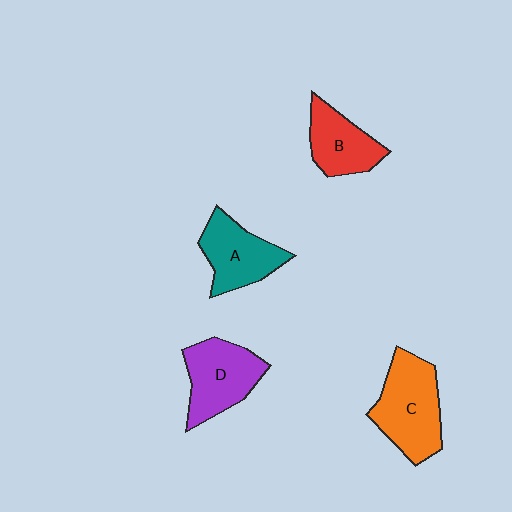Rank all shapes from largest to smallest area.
From largest to smallest: C (orange), D (purple), A (teal), B (red).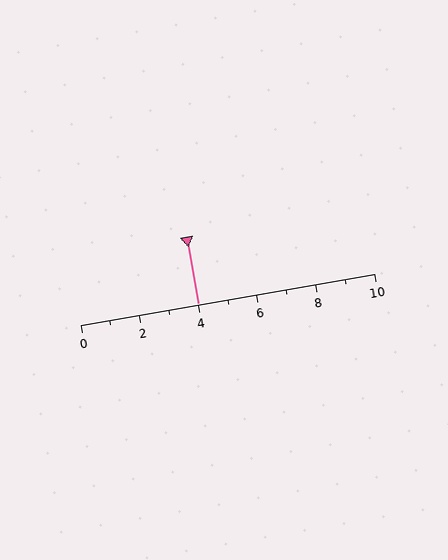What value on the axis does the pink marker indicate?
The marker indicates approximately 4.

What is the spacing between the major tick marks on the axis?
The major ticks are spaced 2 apart.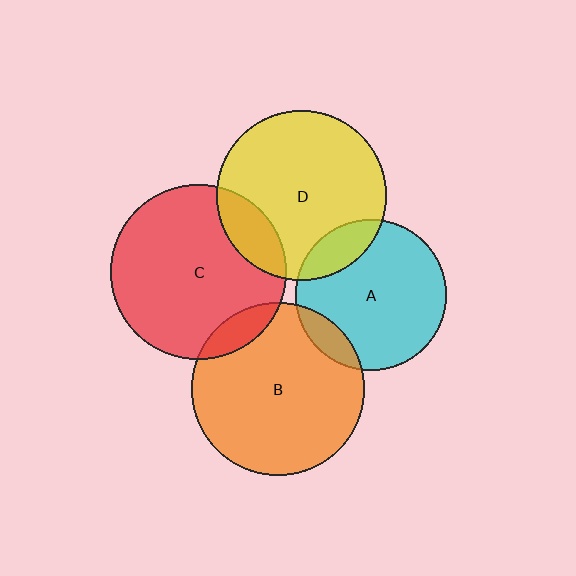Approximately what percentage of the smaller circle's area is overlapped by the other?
Approximately 10%.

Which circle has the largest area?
Circle C (red).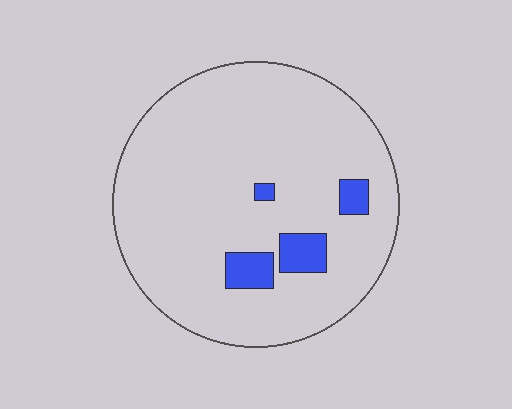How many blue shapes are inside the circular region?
4.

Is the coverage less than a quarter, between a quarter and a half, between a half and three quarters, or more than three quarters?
Less than a quarter.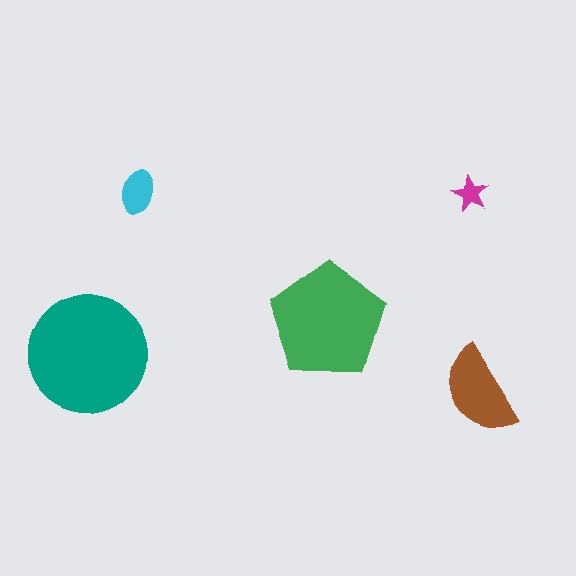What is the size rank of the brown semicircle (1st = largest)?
3rd.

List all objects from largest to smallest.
The teal circle, the green pentagon, the brown semicircle, the cyan ellipse, the magenta star.